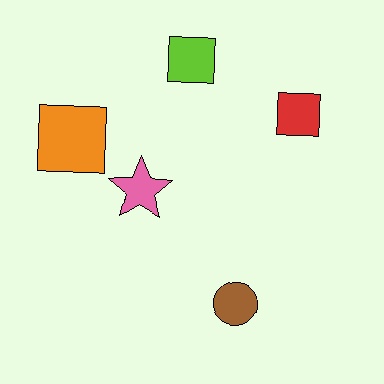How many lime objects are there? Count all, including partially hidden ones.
There is 1 lime object.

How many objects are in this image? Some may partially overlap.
There are 5 objects.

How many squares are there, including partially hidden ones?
There are 3 squares.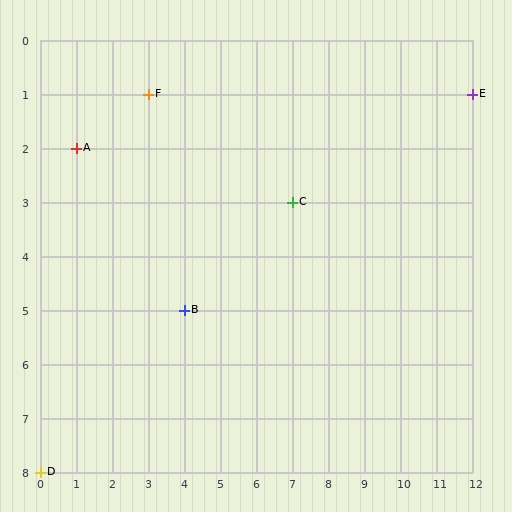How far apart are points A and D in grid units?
Points A and D are 1 column and 6 rows apart (about 6.1 grid units diagonally).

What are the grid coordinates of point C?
Point C is at grid coordinates (7, 3).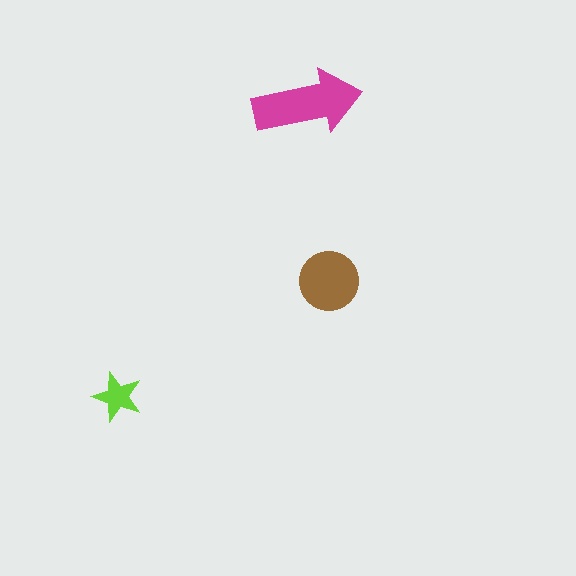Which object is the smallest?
The lime star.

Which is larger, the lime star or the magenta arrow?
The magenta arrow.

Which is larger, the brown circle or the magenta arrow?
The magenta arrow.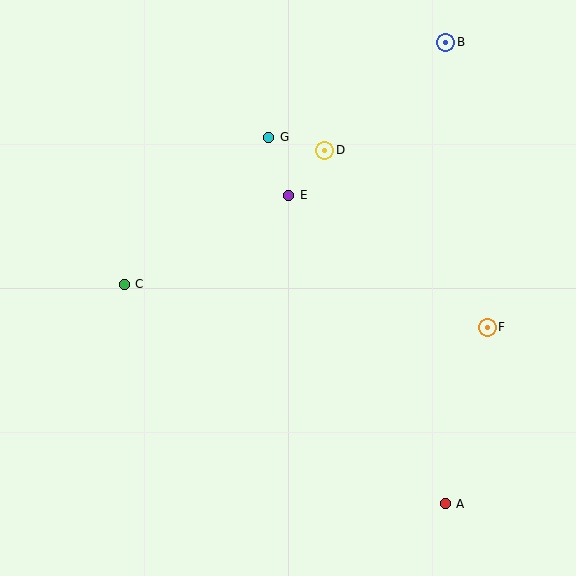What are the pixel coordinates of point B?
Point B is at (446, 42).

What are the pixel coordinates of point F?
Point F is at (487, 327).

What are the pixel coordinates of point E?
Point E is at (289, 195).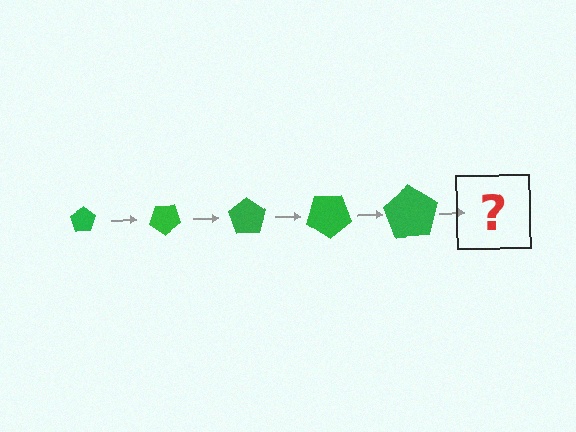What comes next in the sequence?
The next element should be a pentagon, larger than the previous one and rotated 175 degrees from the start.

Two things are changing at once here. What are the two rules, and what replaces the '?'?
The two rules are that the pentagon grows larger each step and it rotates 35 degrees each step. The '?' should be a pentagon, larger than the previous one and rotated 175 degrees from the start.